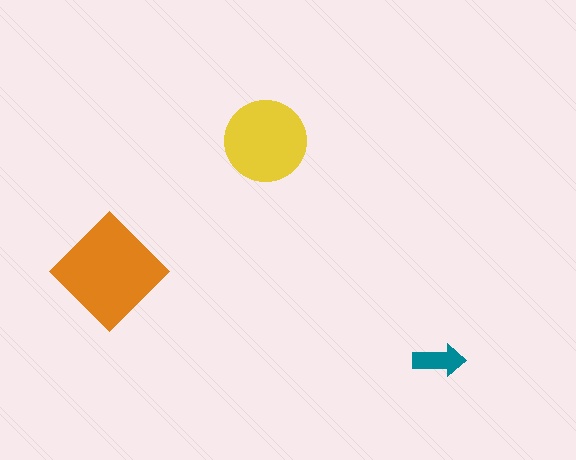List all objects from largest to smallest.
The orange diamond, the yellow circle, the teal arrow.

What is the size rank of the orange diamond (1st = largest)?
1st.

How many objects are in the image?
There are 3 objects in the image.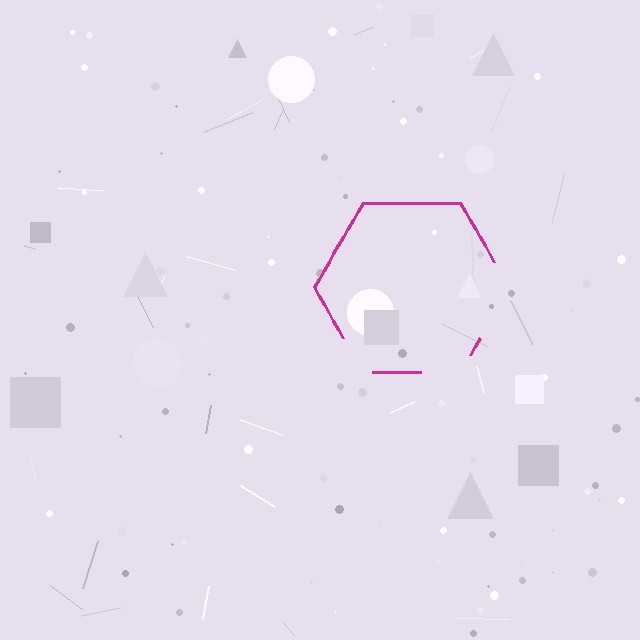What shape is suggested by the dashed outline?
The dashed outline suggests a hexagon.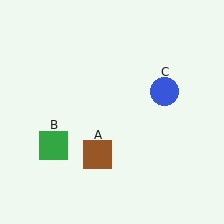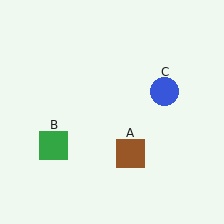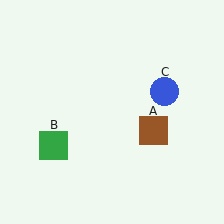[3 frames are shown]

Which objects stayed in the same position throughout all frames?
Green square (object B) and blue circle (object C) remained stationary.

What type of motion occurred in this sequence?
The brown square (object A) rotated counterclockwise around the center of the scene.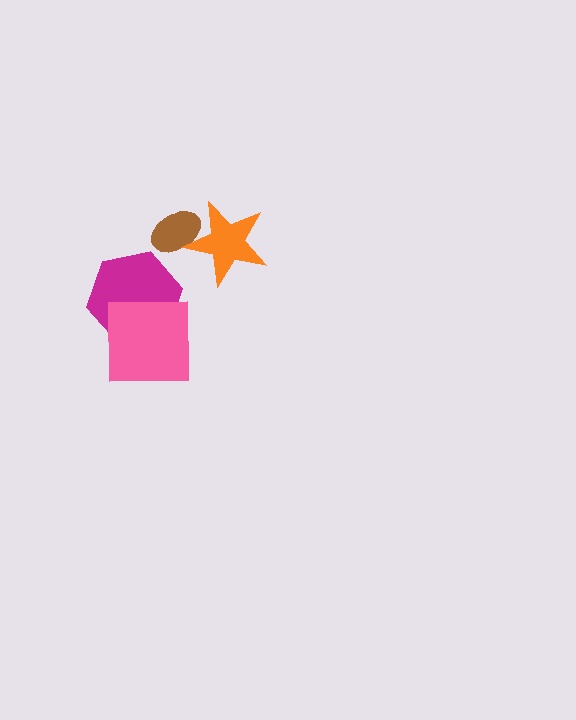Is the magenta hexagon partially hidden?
Yes, it is partially covered by another shape.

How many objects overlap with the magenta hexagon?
1 object overlaps with the magenta hexagon.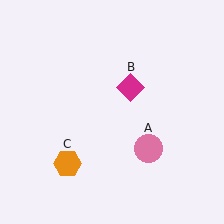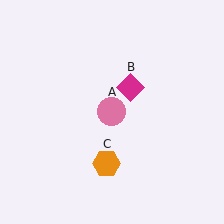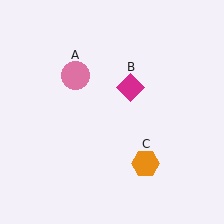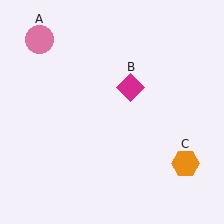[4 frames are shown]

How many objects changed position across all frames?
2 objects changed position: pink circle (object A), orange hexagon (object C).